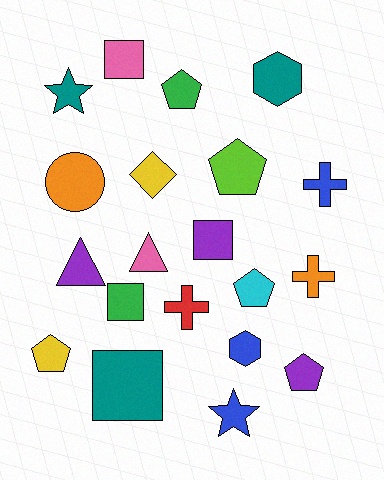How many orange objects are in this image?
There are 2 orange objects.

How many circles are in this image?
There is 1 circle.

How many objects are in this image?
There are 20 objects.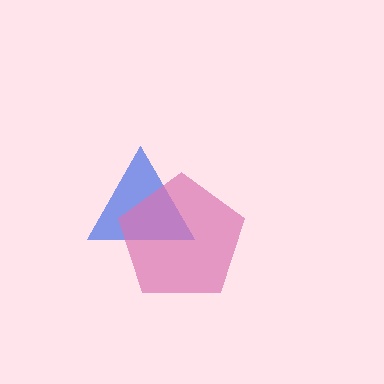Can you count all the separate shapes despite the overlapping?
Yes, there are 2 separate shapes.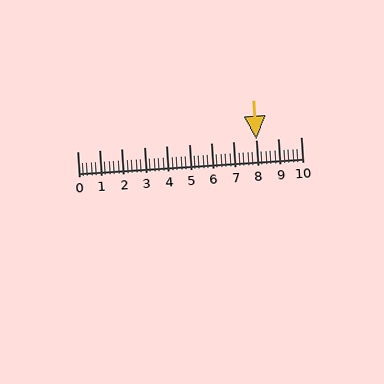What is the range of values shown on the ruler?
The ruler shows values from 0 to 10.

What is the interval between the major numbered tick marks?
The major tick marks are spaced 1 units apart.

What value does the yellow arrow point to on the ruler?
The yellow arrow points to approximately 8.0.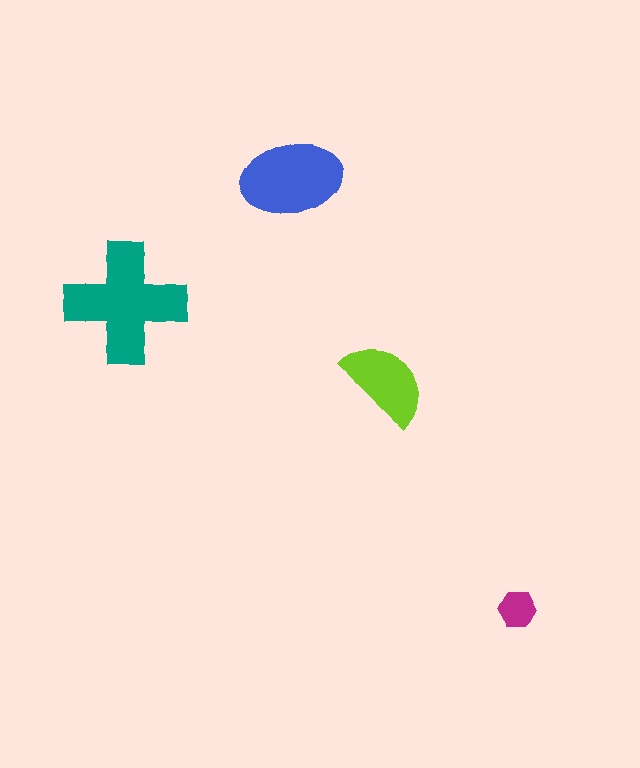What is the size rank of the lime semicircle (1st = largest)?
3rd.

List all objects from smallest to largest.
The magenta hexagon, the lime semicircle, the blue ellipse, the teal cross.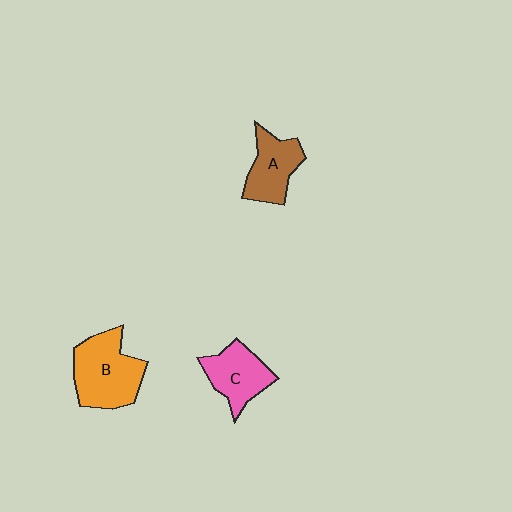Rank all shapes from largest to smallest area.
From largest to smallest: B (orange), C (pink), A (brown).